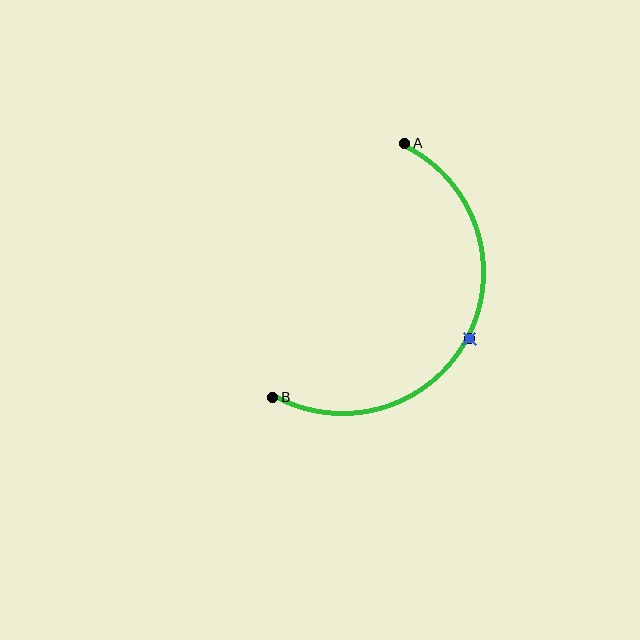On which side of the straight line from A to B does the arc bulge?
The arc bulges to the right of the straight line connecting A and B.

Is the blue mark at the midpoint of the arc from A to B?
Yes. The blue mark lies on the arc at equal arc-length from both A and B — it is the arc midpoint.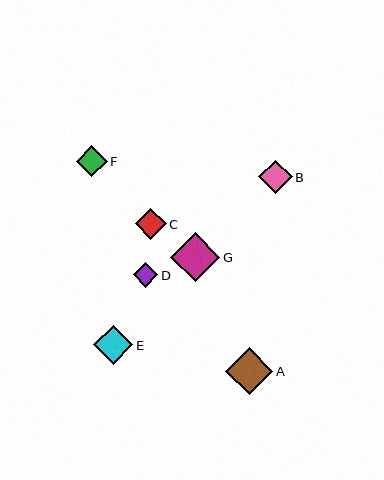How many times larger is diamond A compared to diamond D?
Diamond A is approximately 1.9 times the size of diamond D.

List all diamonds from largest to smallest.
From largest to smallest: G, A, E, B, C, F, D.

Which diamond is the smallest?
Diamond D is the smallest with a size of approximately 24 pixels.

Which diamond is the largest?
Diamond G is the largest with a size of approximately 49 pixels.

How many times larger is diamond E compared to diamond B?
Diamond E is approximately 1.2 times the size of diamond B.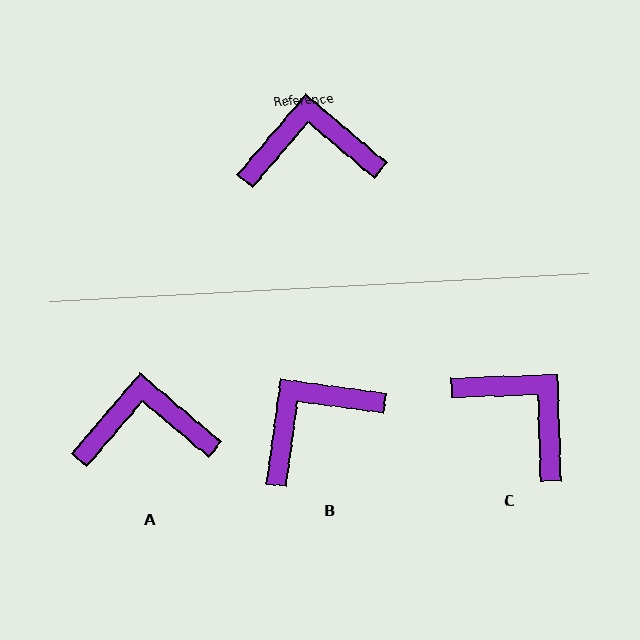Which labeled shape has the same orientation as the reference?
A.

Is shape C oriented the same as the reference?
No, it is off by about 48 degrees.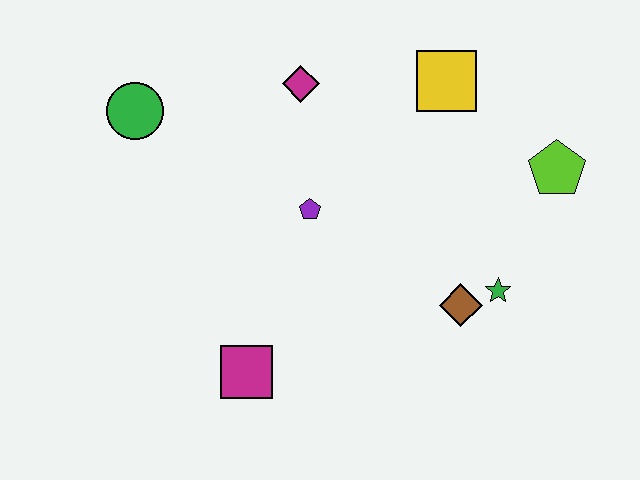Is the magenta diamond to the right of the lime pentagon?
No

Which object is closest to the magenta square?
The purple pentagon is closest to the magenta square.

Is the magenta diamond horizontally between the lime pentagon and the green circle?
Yes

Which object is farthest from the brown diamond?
The green circle is farthest from the brown diamond.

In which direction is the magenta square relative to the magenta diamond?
The magenta square is below the magenta diamond.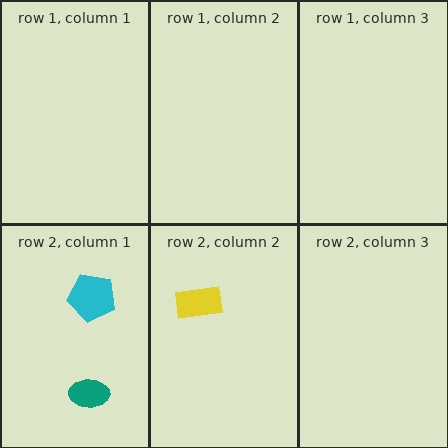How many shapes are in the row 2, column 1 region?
2.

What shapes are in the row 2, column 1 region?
The teal ellipse, the cyan pentagon.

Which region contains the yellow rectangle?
The row 2, column 2 region.